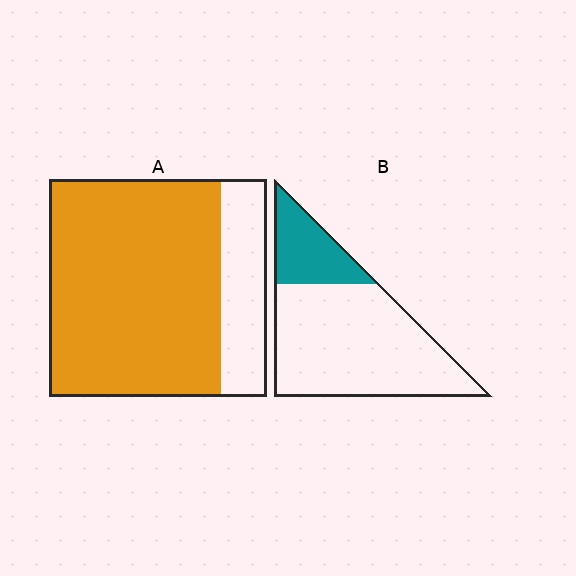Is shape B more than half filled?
No.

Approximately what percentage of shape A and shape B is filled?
A is approximately 80% and B is approximately 25%.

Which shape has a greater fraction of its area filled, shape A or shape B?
Shape A.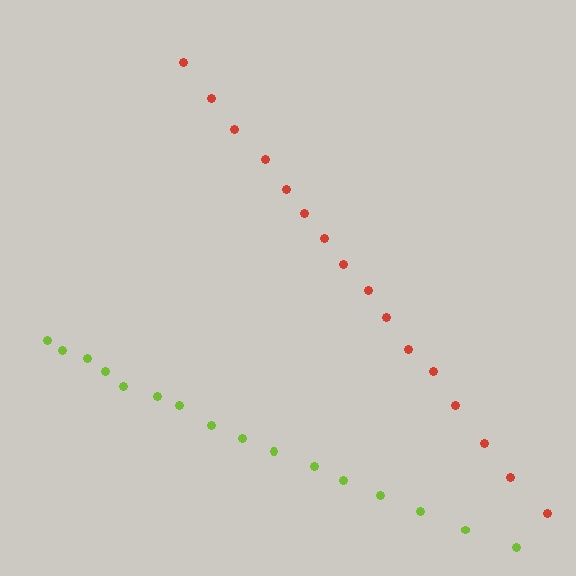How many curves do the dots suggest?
There are 2 distinct paths.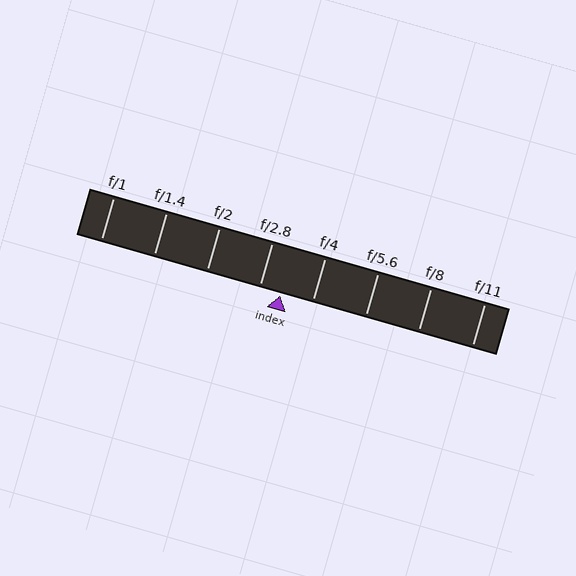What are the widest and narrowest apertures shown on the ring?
The widest aperture shown is f/1 and the narrowest is f/11.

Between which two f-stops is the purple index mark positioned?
The index mark is between f/2.8 and f/4.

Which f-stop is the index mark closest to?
The index mark is closest to f/2.8.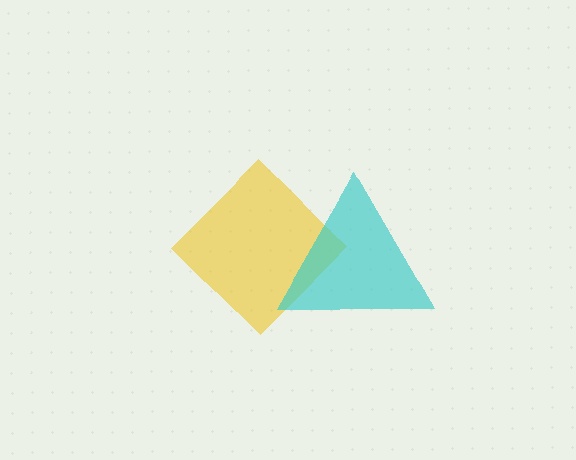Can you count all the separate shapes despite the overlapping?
Yes, there are 2 separate shapes.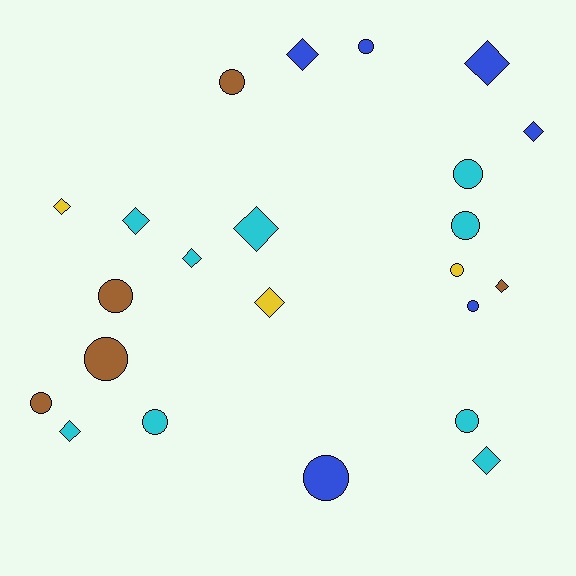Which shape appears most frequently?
Circle, with 12 objects.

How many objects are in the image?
There are 23 objects.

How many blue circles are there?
There are 3 blue circles.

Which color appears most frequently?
Cyan, with 9 objects.